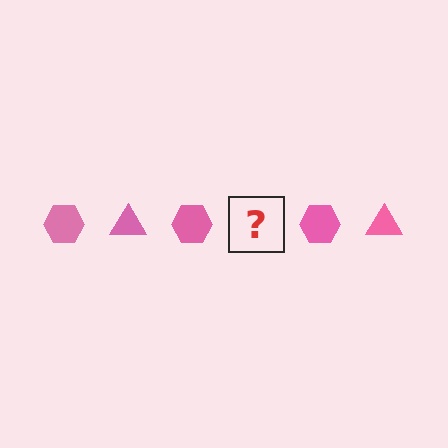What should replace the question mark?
The question mark should be replaced with a pink triangle.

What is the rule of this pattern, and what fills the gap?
The rule is that the pattern cycles through hexagon, triangle shapes in pink. The gap should be filled with a pink triangle.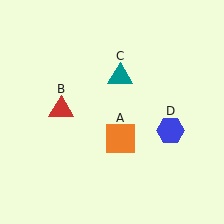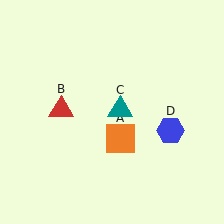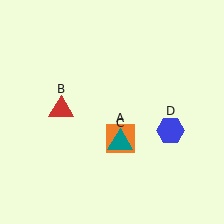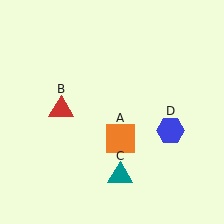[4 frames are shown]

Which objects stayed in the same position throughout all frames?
Orange square (object A) and red triangle (object B) and blue hexagon (object D) remained stationary.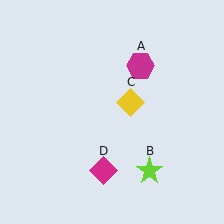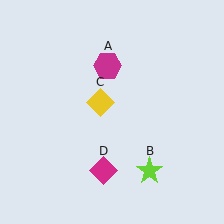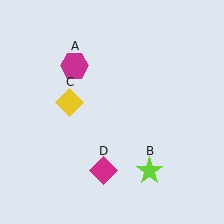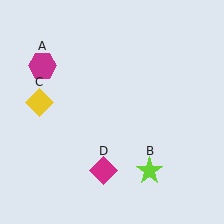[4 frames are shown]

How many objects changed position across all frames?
2 objects changed position: magenta hexagon (object A), yellow diamond (object C).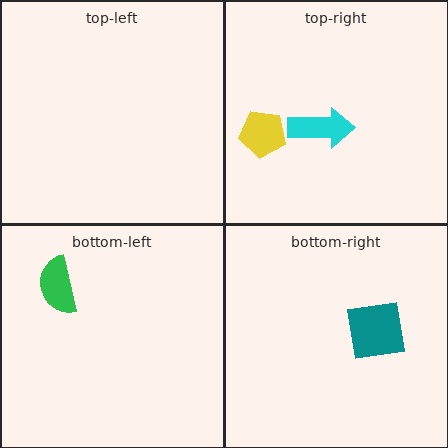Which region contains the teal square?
The bottom-right region.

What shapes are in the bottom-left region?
The green semicircle.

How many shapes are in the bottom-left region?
1.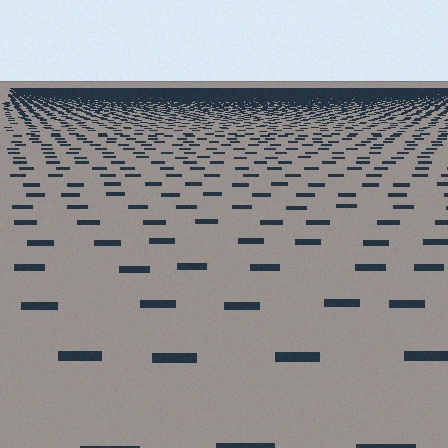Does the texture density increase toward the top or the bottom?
Density increases toward the top.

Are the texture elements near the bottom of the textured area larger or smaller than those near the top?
Larger. Near the bottom, elements are closer to the viewer and appear at a bigger on-screen size.